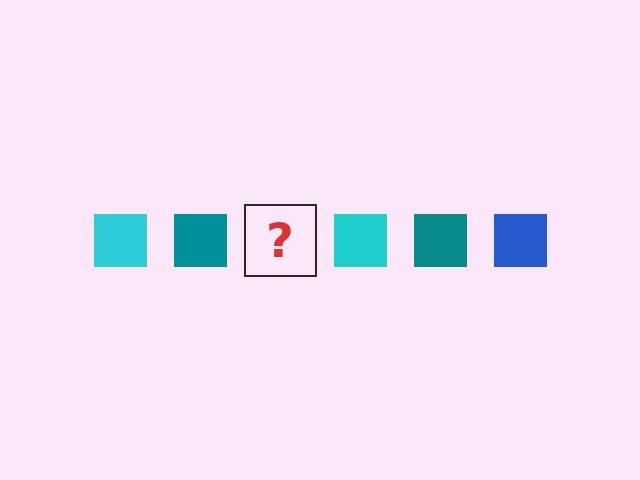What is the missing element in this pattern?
The missing element is a blue square.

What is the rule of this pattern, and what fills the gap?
The rule is that the pattern cycles through cyan, teal, blue squares. The gap should be filled with a blue square.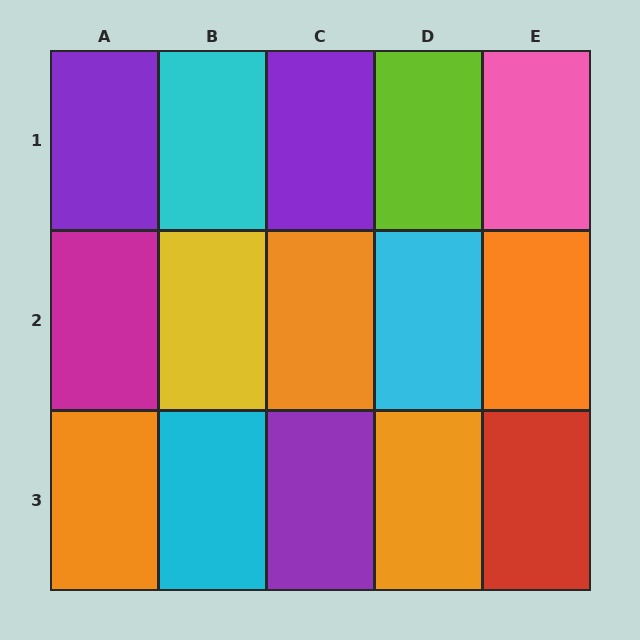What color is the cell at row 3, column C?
Purple.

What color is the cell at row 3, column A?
Orange.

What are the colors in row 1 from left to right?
Purple, cyan, purple, lime, pink.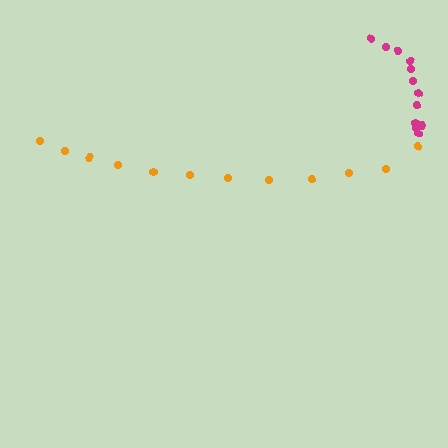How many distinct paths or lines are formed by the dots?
There are 2 distinct paths.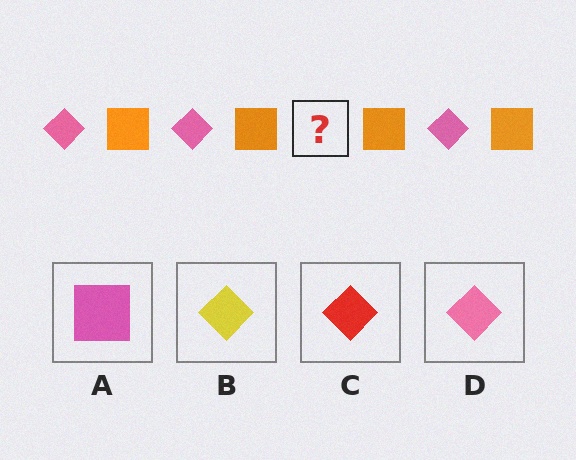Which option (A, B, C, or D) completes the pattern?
D.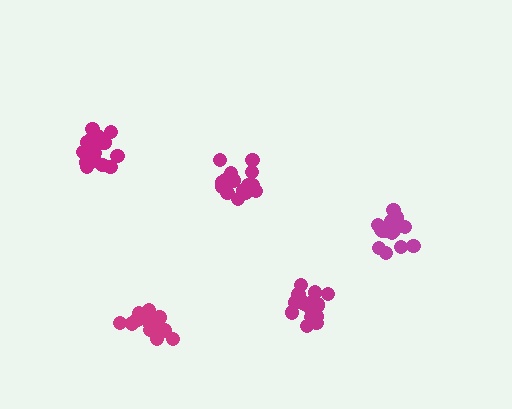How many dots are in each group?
Group 1: 16 dots, Group 2: 16 dots, Group 3: 16 dots, Group 4: 16 dots, Group 5: 14 dots (78 total).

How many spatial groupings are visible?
There are 5 spatial groupings.